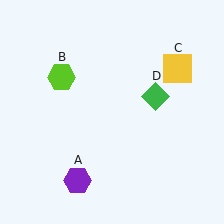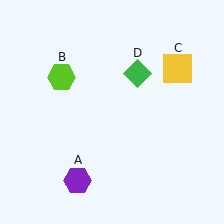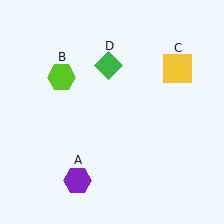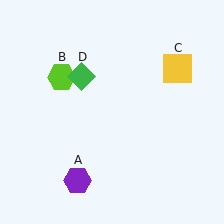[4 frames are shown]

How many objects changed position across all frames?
1 object changed position: green diamond (object D).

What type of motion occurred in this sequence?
The green diamond (object D) rotated counterclockwise around the center of the scene.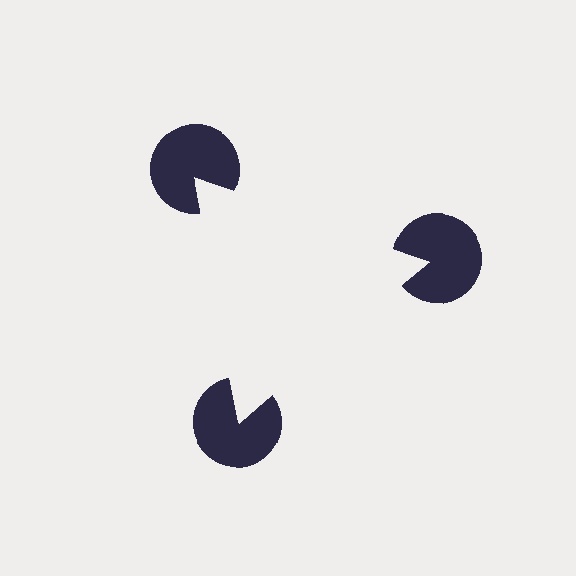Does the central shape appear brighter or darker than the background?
It typically appears slightly brighter than the background, even though no actual brightness change is drawn.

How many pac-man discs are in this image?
There are 3 — one at each vertex of the illusory triangle.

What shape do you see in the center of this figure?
An illusory triangle — its edges are inferred from the aligned wedge cuts in the pac-man discs, not physically drawn.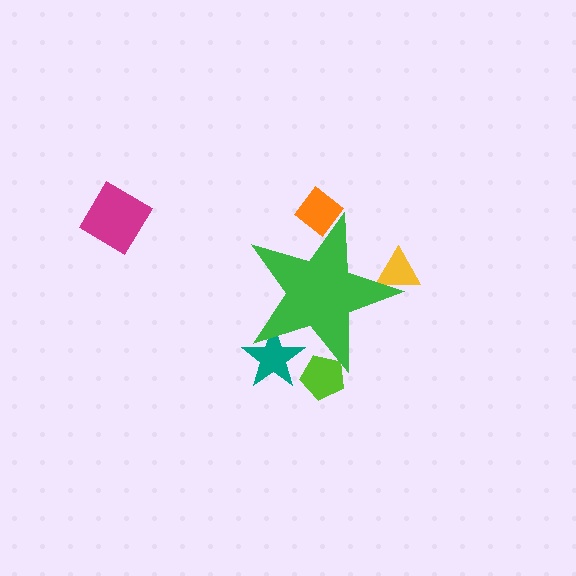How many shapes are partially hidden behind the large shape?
4 shapes are partially hidden.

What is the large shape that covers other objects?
A green star.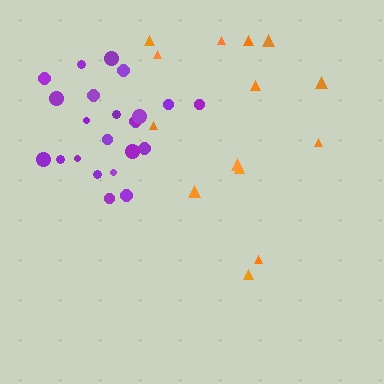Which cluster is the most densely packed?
Purple.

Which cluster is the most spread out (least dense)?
Orange.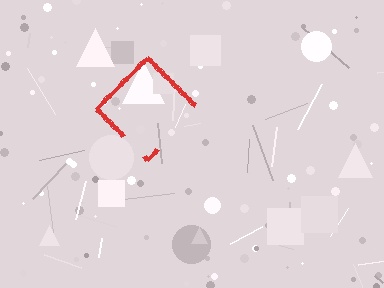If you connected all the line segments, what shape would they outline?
They would outline a diamond.